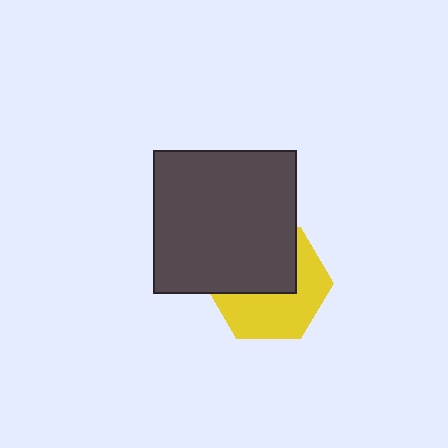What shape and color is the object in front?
The object in front is a dark gray square.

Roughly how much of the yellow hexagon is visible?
About half of it is visible (roughly 52%).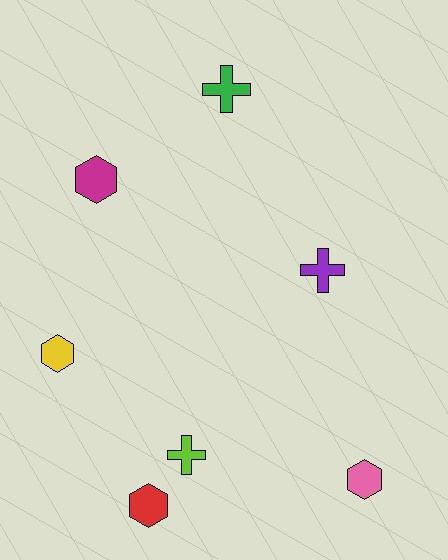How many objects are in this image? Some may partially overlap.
There are 7 objects.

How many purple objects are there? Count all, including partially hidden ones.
There is 1 purple object.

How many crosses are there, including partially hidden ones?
There are 3 crosses.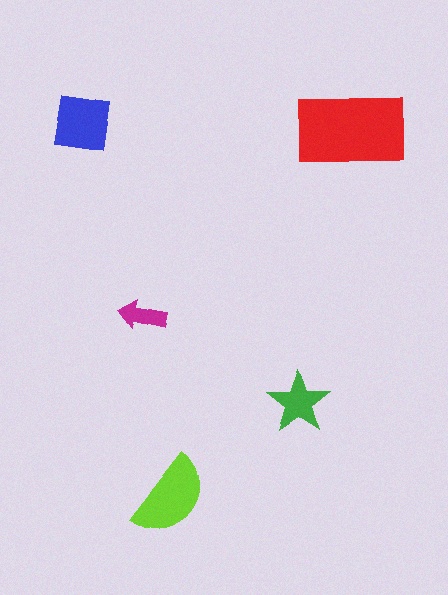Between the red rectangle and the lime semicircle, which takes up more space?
The red rectangle.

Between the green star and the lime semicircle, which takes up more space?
The lime semicircle.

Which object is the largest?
The red rectangle.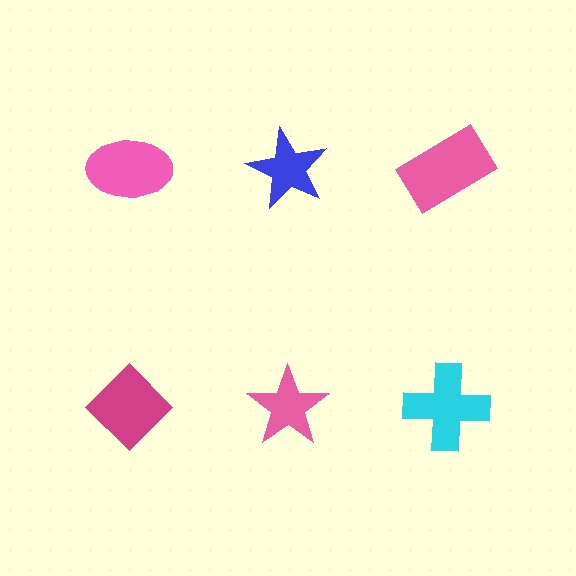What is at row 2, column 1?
A magenta diamond.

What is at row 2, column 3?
A cyan cross.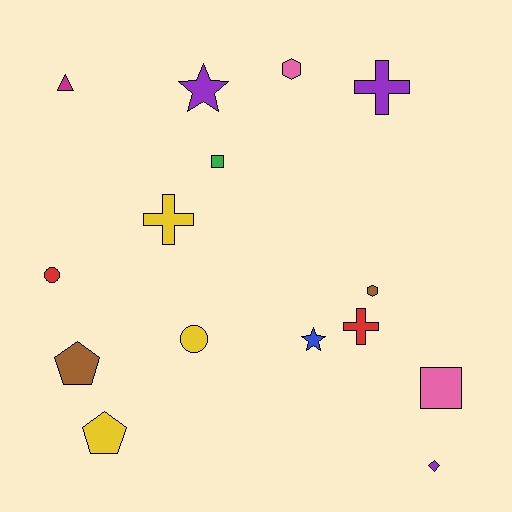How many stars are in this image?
There are 2 stars.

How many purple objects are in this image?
There are 3 purple objects.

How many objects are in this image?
There are 15 objects.